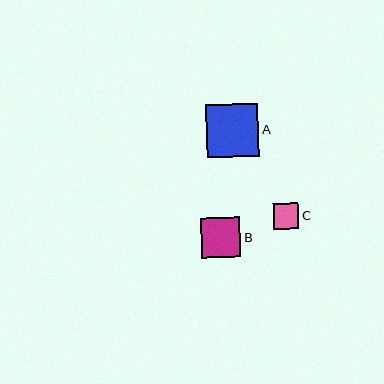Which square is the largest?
Square A is the largest with a size of approximately 52 pixels.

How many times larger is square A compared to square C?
Square A is approximately 2.1 times the size of square C.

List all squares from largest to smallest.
From largest to smallest: A, B, C.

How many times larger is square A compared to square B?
Square A is approximately 1.3 times the size of square B.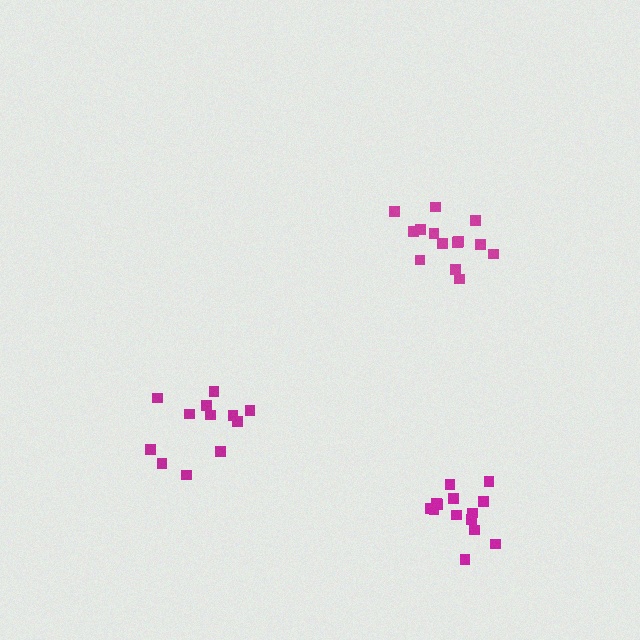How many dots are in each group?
Group 1: 12 dots, Group 2: 14 dots, Group 3: 14 dots (40 total).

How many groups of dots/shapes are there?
There are 3 groups.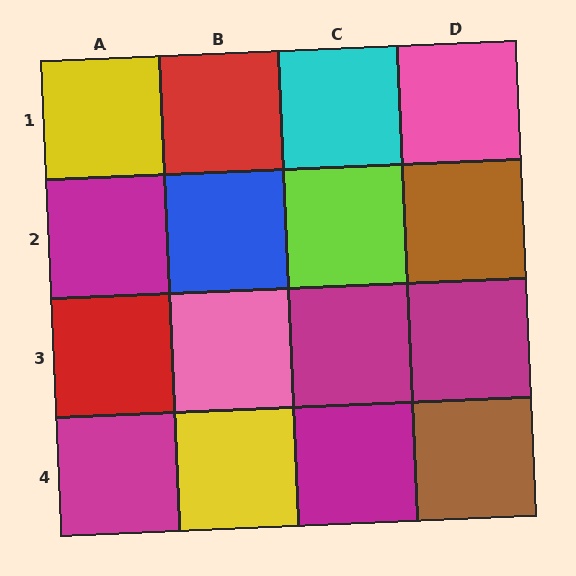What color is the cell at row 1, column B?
Red.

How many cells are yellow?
2 cells are yellow.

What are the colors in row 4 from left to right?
Magenta, yellow, magenta, brown.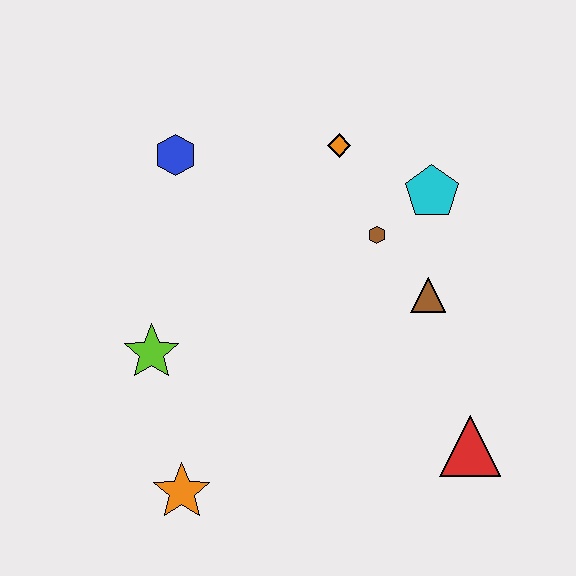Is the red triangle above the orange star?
Yes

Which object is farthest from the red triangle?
The blue hexagon is farthest from the red triangle.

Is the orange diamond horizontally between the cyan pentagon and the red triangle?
No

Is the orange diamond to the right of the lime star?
Yes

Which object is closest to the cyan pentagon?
The brown hexagon is closest to the cyan pentagon.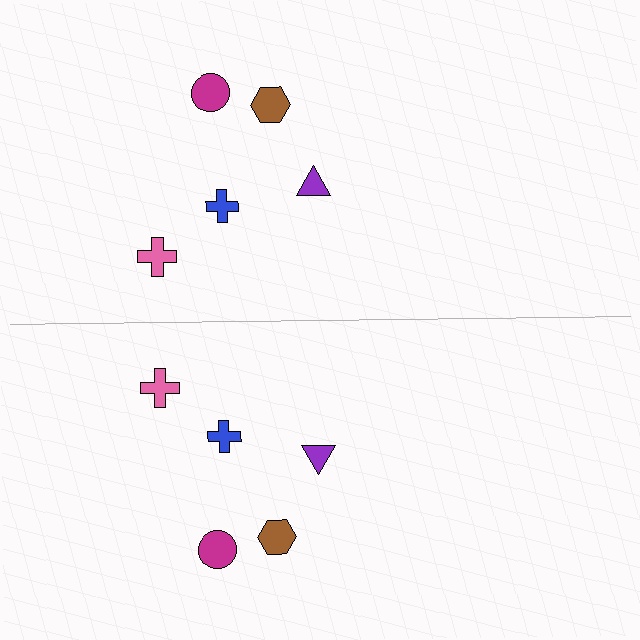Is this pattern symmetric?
Yes, this pattern has bilateral (reflection) symmetry.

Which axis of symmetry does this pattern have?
The pattern has a horizontal axis of symmetry running through the center of the image.